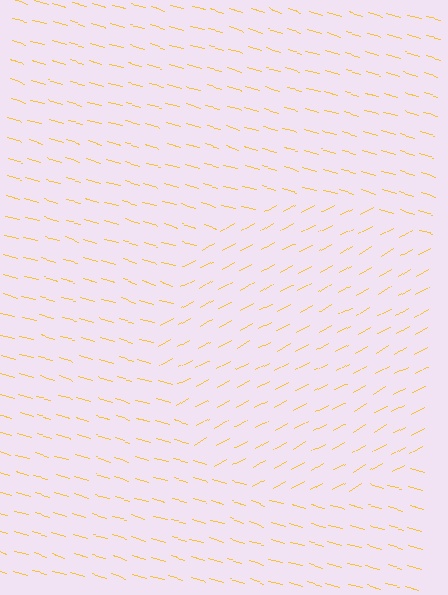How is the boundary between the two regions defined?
The boundary is defined purely by a change in line orientation (approximately 45 degrees difference). All lines are the same color and thickness.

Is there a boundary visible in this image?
Yes, there is a texture boundary formed by a change in line orientation.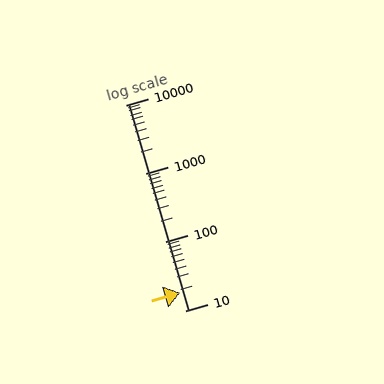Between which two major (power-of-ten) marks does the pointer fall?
The pointer is between 10 and 100.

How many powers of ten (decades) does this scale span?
The scale spans 3 decades, from 10 to 10000.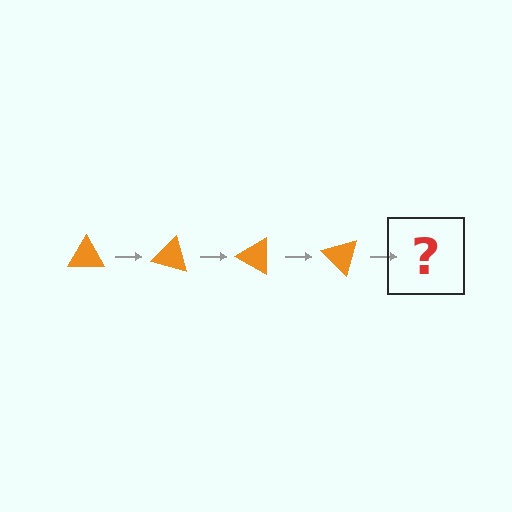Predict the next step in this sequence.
The next step is an orange triangle rotated 60 degrees.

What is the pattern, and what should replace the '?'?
The pattern is that the triangle rotates 15 degrees each step. The '?' should be an orange triangle rotated 60 degrees.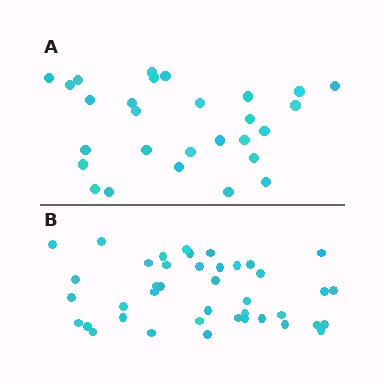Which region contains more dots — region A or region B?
Region B (the bottom region) has more dots.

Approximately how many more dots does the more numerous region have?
Region B has approximately 15 more dots than region A.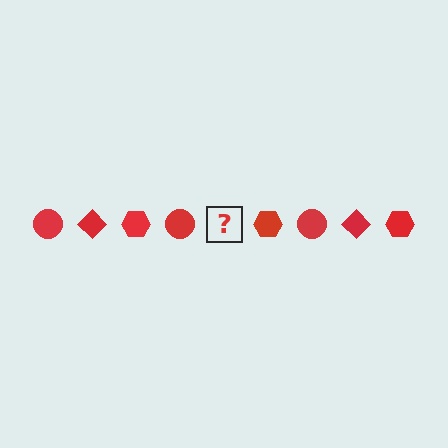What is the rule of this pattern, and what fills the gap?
The rule is that the pattern cycles through circle, diamond, hexagon shapes in red. The gap should be filled with a red diamond.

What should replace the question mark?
The question mark should be replaced with a red diamond.